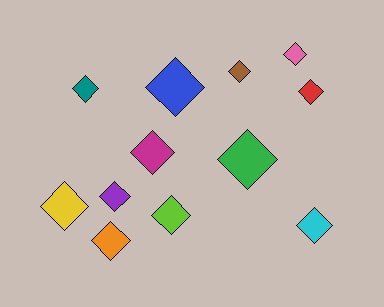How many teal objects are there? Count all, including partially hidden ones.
There is 1 teal object.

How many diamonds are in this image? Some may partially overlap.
There are 12 diamonds.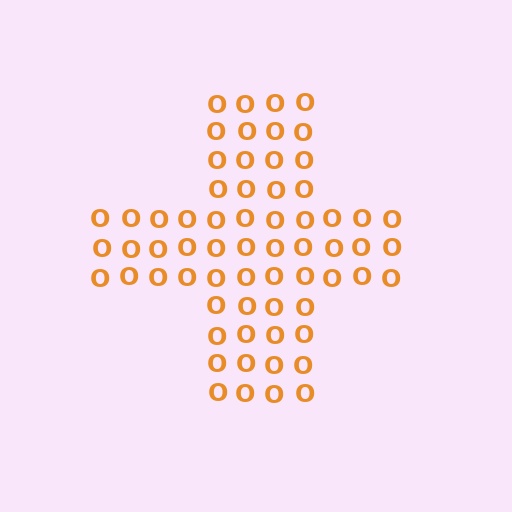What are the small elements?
The small elements are letter O's.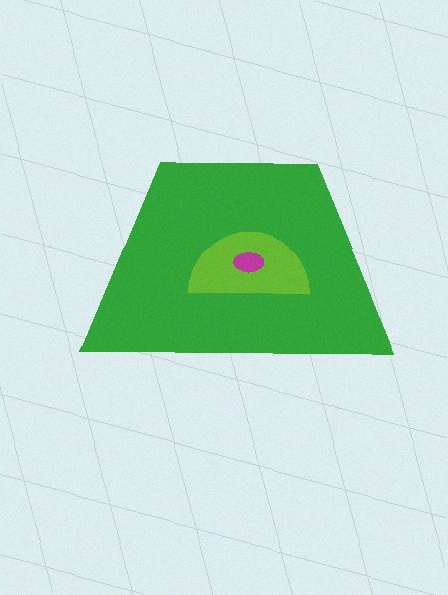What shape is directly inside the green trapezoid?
The lime semicircle.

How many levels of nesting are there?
3.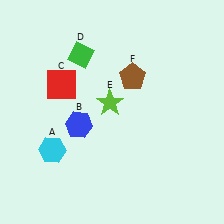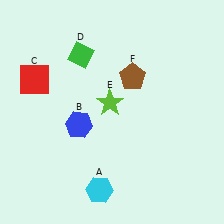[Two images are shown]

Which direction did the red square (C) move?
The red square (C) moved left.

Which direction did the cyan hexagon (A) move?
The cyan hexagon (A) moved right.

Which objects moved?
The objects that moved are: the cyan hexagon (A), the red square (C).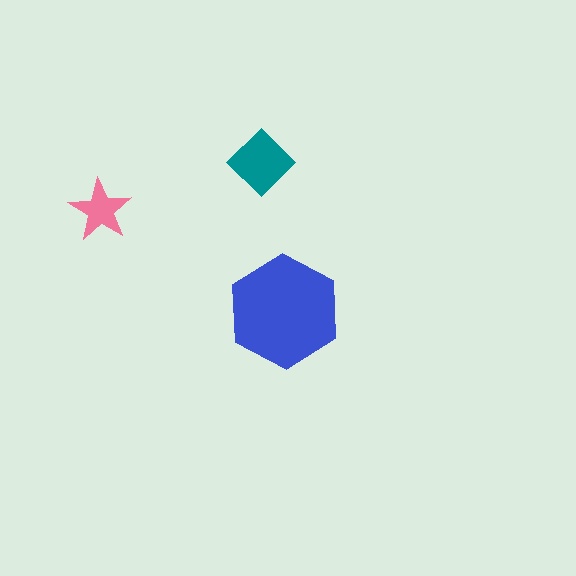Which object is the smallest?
The pink star.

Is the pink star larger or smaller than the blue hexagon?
Smaller.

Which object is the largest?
The blue hexagon.